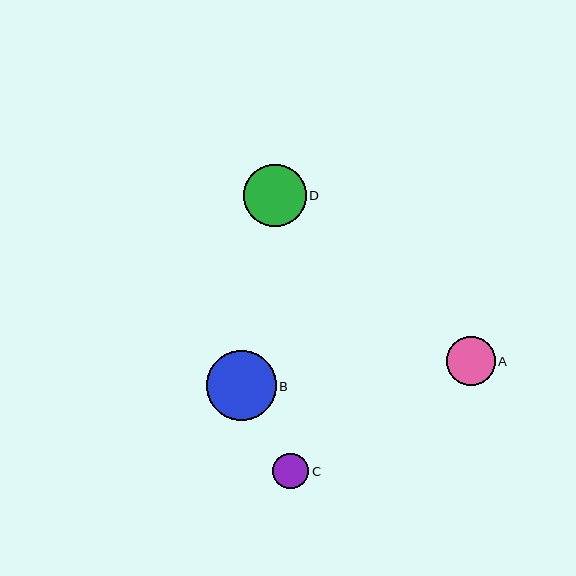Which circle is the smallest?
Circle C is the smallest with a size of approximately 36 pixels.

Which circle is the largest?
Circle B is the largest with a size of approximately 70 pixels.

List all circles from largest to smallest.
From largest to smallest: B, D, A, C.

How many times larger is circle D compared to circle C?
Circle D is approximately 1.8 times the size of circle C.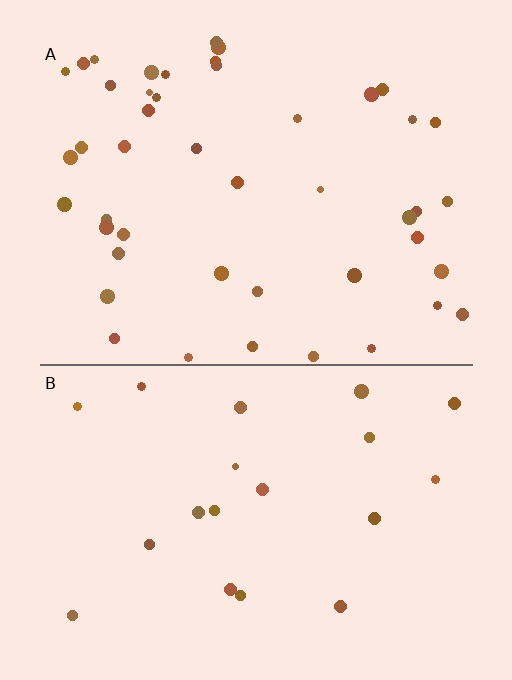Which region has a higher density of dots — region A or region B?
A (the top).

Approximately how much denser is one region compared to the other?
Approximately 2.2× — region A over region B.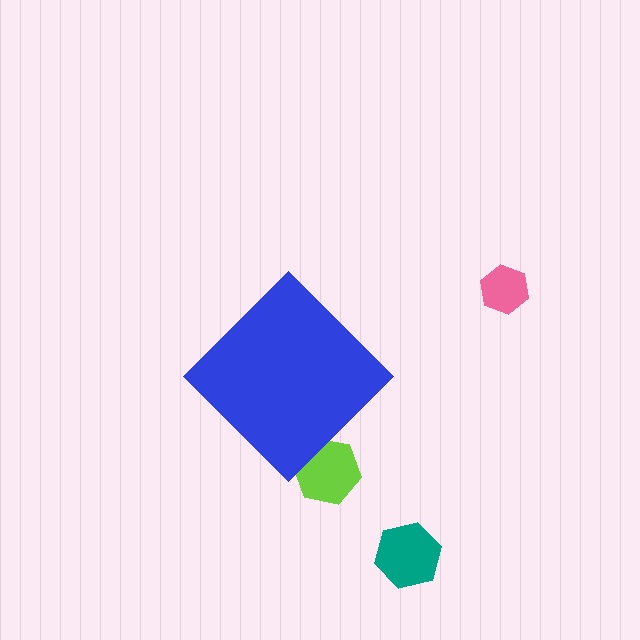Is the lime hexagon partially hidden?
Yes, the lime hexagon is partially hidden behind the blue diamond.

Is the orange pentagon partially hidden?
Yes, the orange pentagon is partially hidden behind the blue diamond.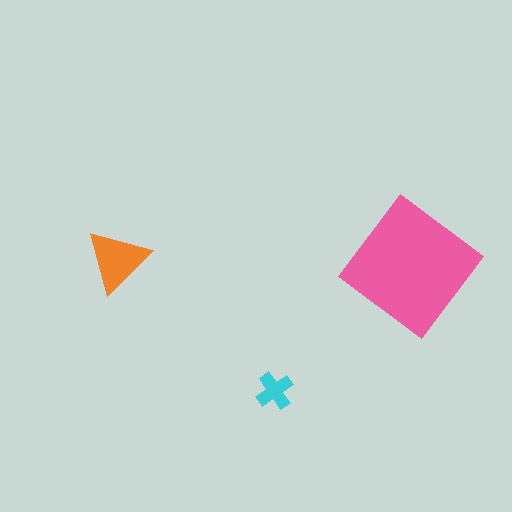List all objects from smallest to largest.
The cyan cross, the orange triangle, the pink diamond.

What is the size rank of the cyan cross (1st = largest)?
3rd.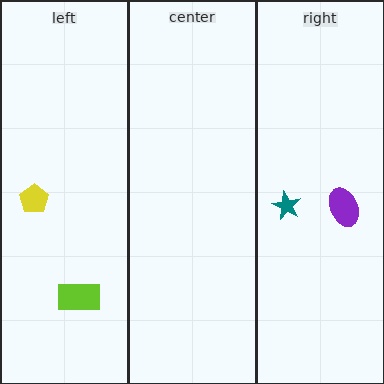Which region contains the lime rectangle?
The left region.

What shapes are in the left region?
The yellow pentagon, the lime rectangle.